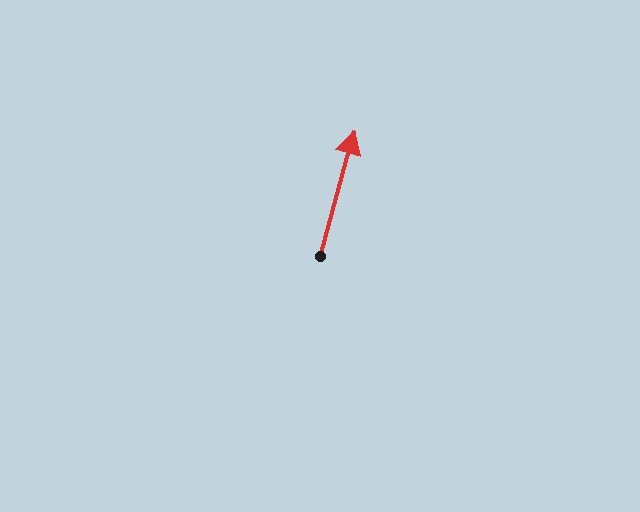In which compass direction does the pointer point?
North.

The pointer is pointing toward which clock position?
Roughly 1 o'clock.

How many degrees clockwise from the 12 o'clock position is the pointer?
Approximately 15 degrees.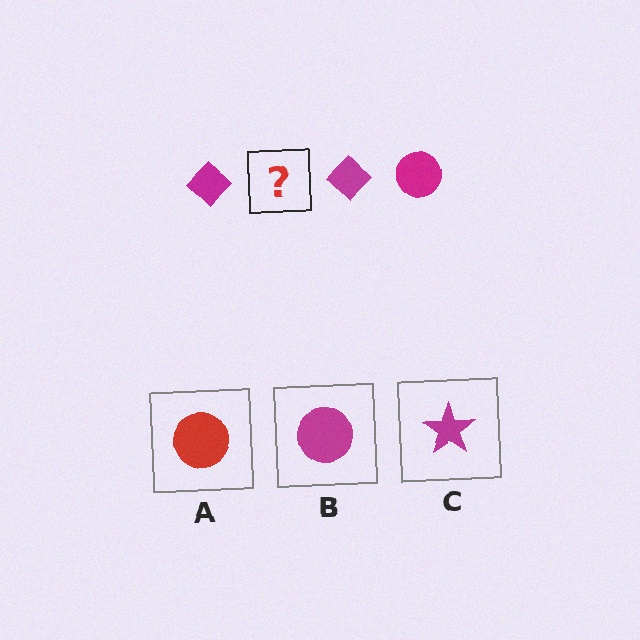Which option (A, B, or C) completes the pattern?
B.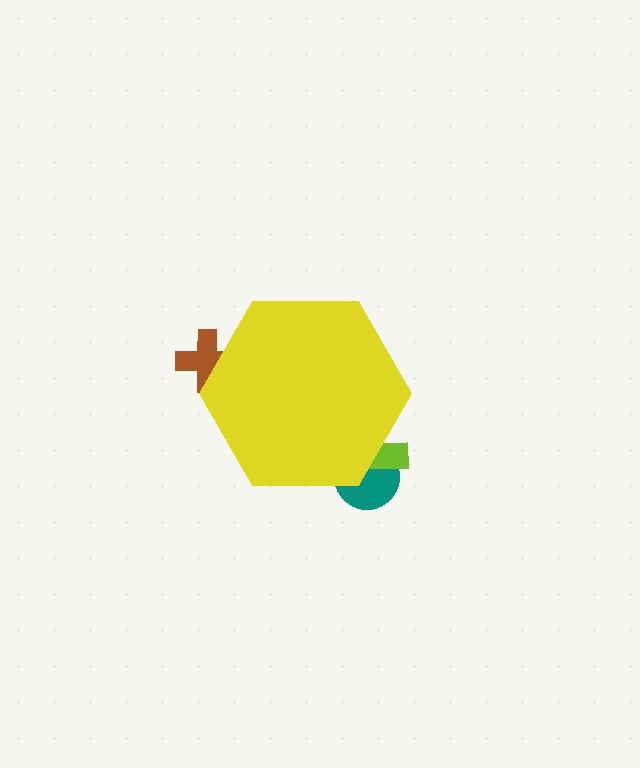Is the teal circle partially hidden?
Yes, the teal circle is partially hidden behind the yellow hexagon.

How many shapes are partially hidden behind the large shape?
3 shapes are partially hidden.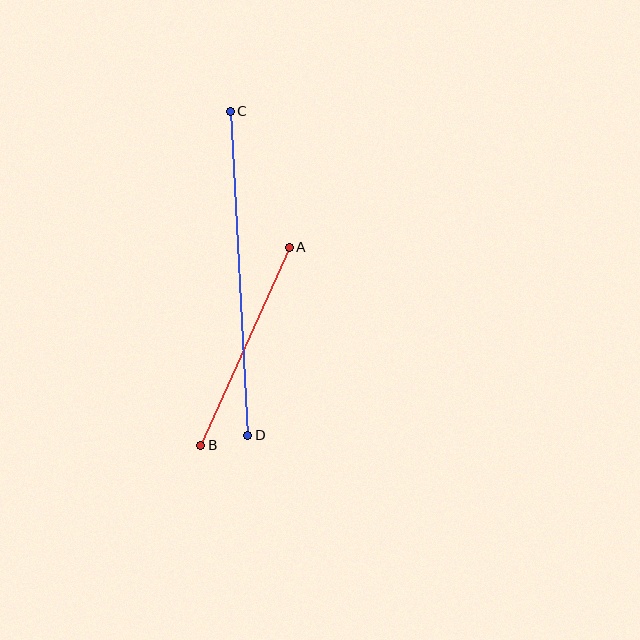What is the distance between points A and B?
The distance is approximately 216 pixels.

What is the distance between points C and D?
The distance is approximately 325 pixels.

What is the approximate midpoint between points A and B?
The midpoint is at approximately (245, 346) pixels.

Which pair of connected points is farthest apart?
Points C and D are farthest apart.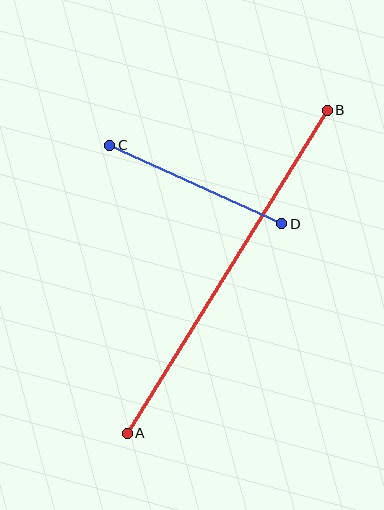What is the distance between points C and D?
The distance is approximately 189 pixels.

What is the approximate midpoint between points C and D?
The midpoint is at approximately (196, 185) pixels.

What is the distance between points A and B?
The distance is approximately 380 pixels.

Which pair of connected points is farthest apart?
Points A and B are farthest apart.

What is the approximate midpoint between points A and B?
The midpoint is at approximately (227, 272) pixels.